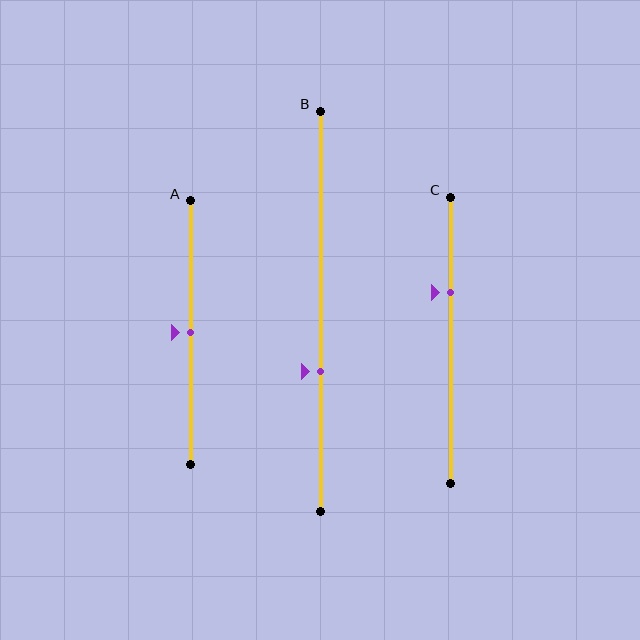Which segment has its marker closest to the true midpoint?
Segment A has its marker closest to the true midpoint.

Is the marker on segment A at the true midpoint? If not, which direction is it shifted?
Yes, the marker on segment A is at the true midpoint.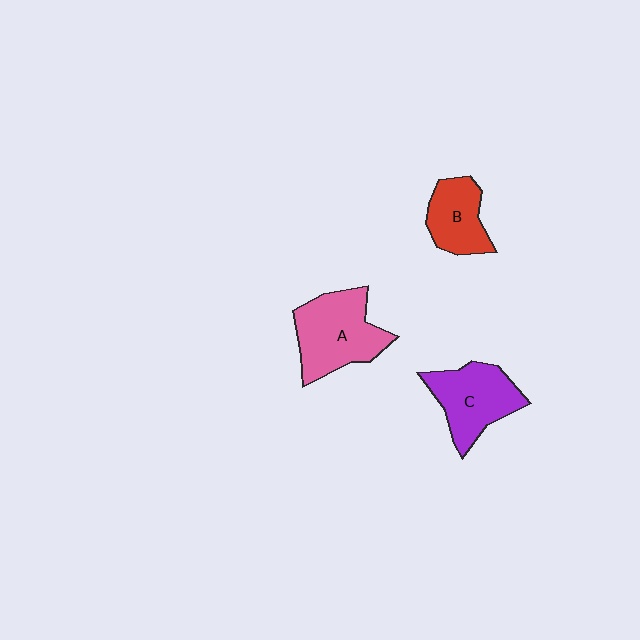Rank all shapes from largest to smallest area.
From largest to smallest: A (pink), C (purple), B (red).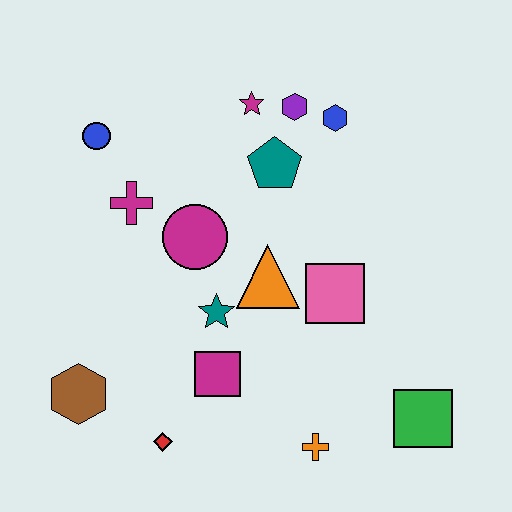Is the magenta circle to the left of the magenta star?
Yes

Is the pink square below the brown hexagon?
No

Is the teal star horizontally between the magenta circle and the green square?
Yes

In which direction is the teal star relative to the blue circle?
The teal star is below the blue circle.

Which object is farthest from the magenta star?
The green square is farthest from the magenta star.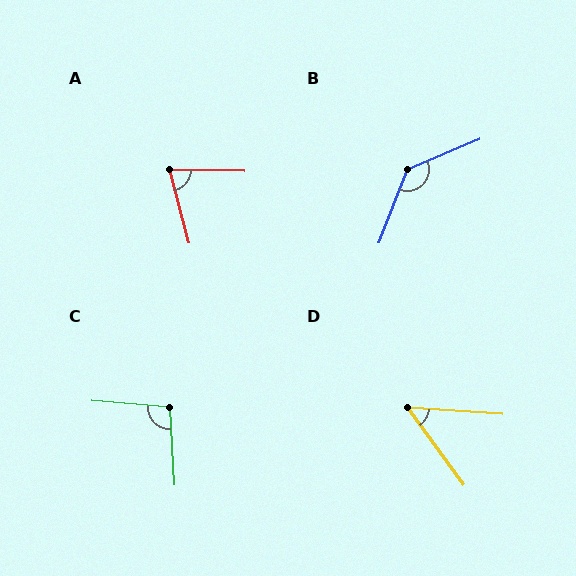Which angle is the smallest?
D, at approximately 50 degrees.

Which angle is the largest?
B, at approximately 134 degrees.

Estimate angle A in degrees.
Approximately 75 degrees.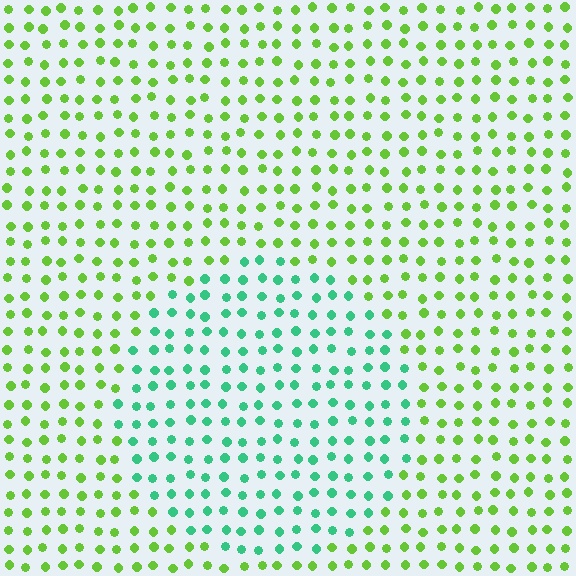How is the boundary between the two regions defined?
The boundary is defined purely by a slight shift in hue (about 53 degrees). Spacing, size, and orientation are identical on both sides.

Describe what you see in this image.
The image is filled with small lime elements in a uniform arrangement. A circle-shaped region is visible where the elements are tinted to a slightly different hue, forming a subtle color boundary.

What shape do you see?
I see a circle.